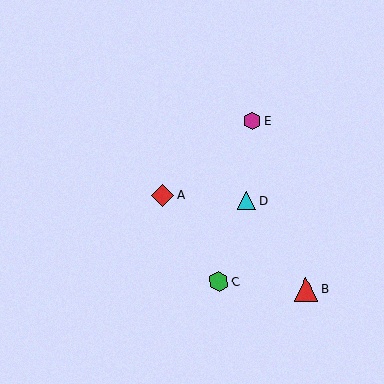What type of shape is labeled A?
Shape A is a red diamond.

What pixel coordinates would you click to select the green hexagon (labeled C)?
Click at (219, 282) to select the green hexagon C.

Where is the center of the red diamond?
The center of the red diamond is at (163, 195).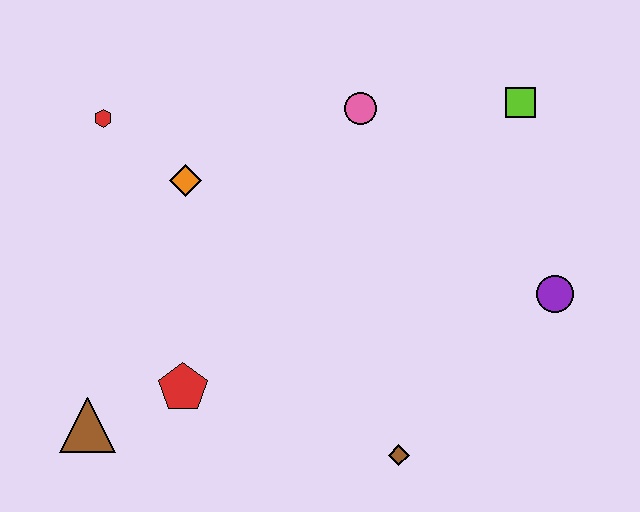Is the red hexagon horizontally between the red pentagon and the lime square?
No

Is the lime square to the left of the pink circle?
No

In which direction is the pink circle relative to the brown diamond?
The pink circle is above the brown diamond.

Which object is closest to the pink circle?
The lime square is closest to the pink circle.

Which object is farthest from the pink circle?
The brown triangle is farthest from the pink circle.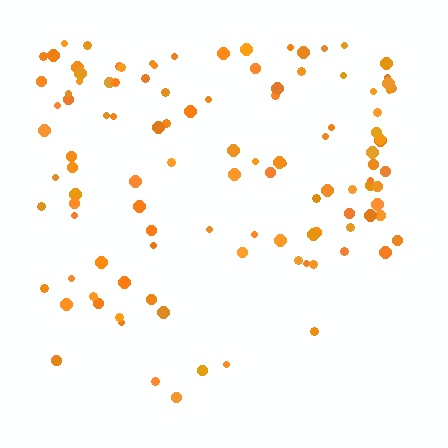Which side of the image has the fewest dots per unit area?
The bottom.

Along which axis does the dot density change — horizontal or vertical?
Vertical.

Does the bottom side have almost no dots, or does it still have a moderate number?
Still a moderate number, just noticeably fewer than the top.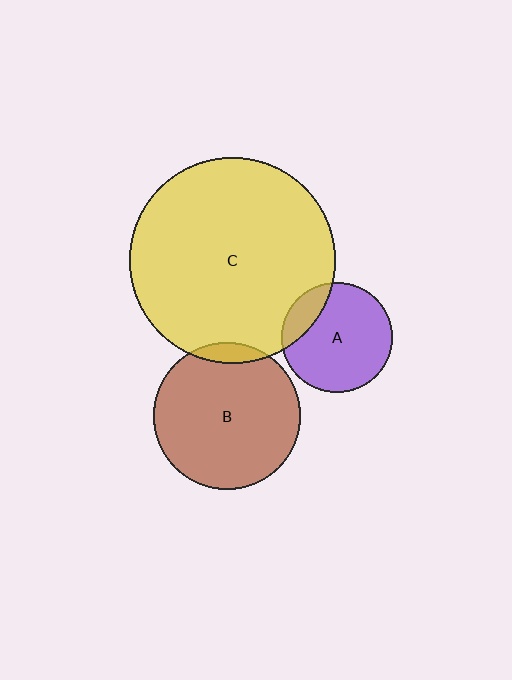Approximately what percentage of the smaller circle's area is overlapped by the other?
Approximately 15%.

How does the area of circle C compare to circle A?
Approximately 3.5 times.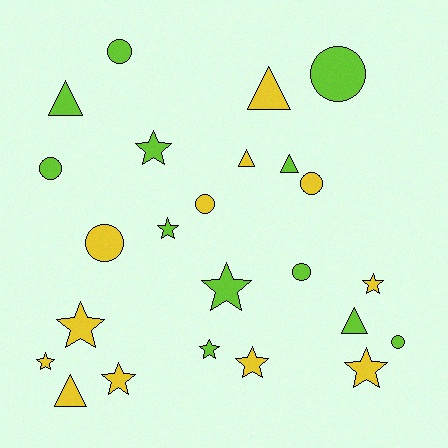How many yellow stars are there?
There are 6 yellow stars.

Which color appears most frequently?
Lime, with 12 objects.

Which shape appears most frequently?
Star, with 10 objects.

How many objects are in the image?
There are 24 objects.